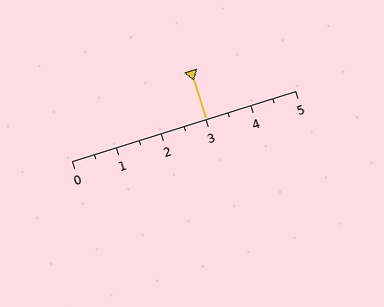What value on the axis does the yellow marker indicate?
The marker indicates approximately 3.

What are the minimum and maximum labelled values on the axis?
The axis runs from 0 to 5.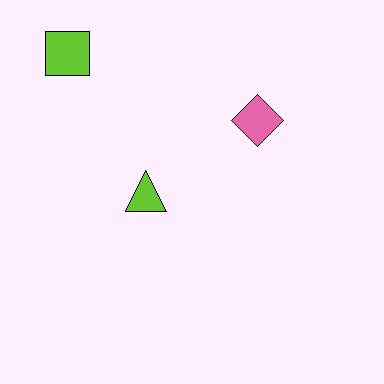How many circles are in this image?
There are no circles.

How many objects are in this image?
There are 3 objects.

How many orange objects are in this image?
There are no orange objects.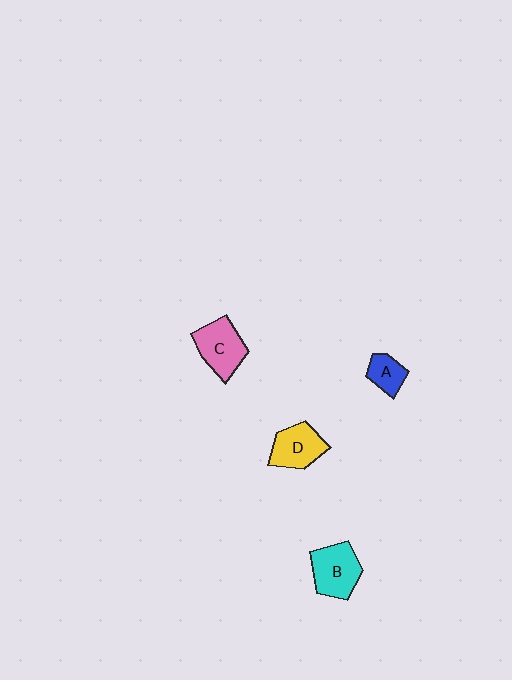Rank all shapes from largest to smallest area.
From largest to smallest: B (cyan), C (pink), D (yellow), A (blue).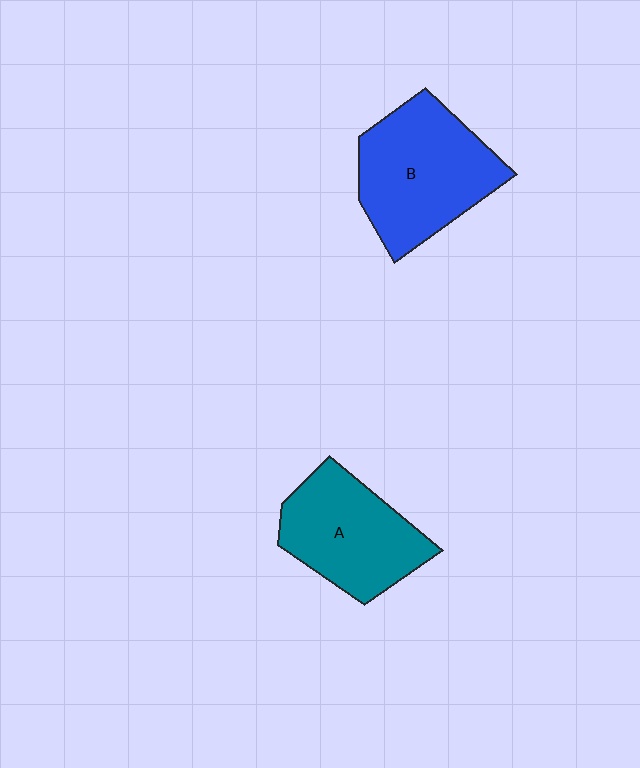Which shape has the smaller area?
Shape A (teal).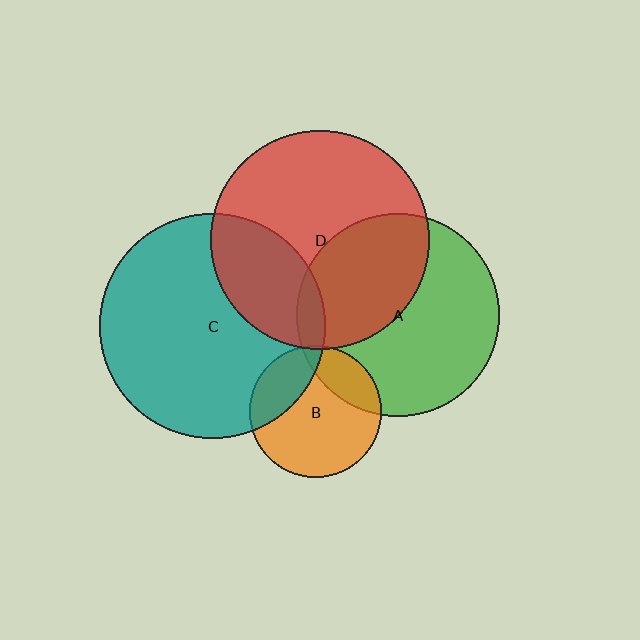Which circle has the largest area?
Circle C (teal).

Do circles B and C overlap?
Yes.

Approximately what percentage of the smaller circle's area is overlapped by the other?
Approximately 25%.